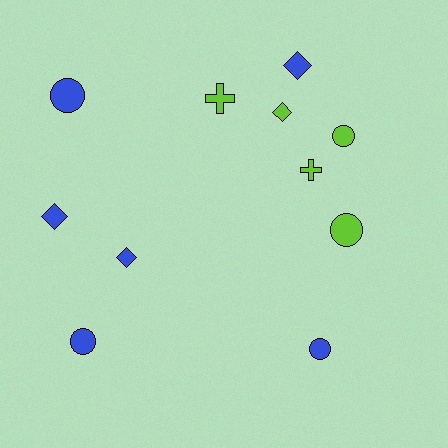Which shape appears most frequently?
Circle, with 5 objects.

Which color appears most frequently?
Blue, with 6 objects.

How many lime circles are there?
There are 2 lime circles.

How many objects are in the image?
There are 11 objects.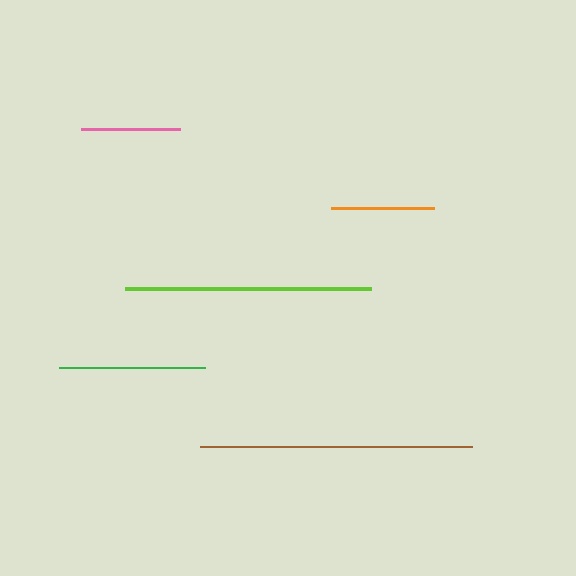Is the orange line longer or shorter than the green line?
The green line is longer than the orange line.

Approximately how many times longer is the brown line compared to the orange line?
The brown line is approximately 2.6 times the length of the orange line.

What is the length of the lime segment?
The lime segment is approximately 247 pixels long.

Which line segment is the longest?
The brown line is the longest at approximately 272 pixels.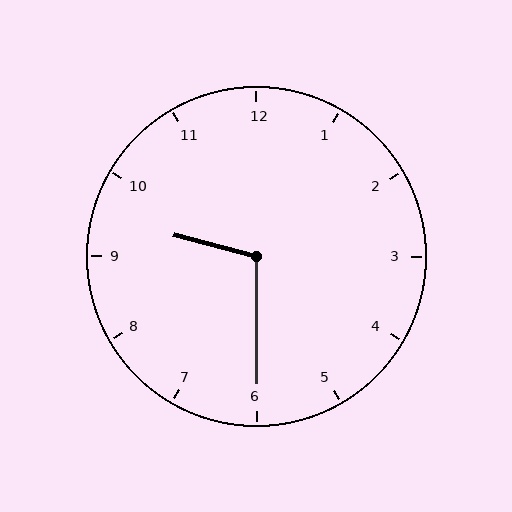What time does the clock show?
9:30.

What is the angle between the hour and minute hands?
Approximately 105 degrees.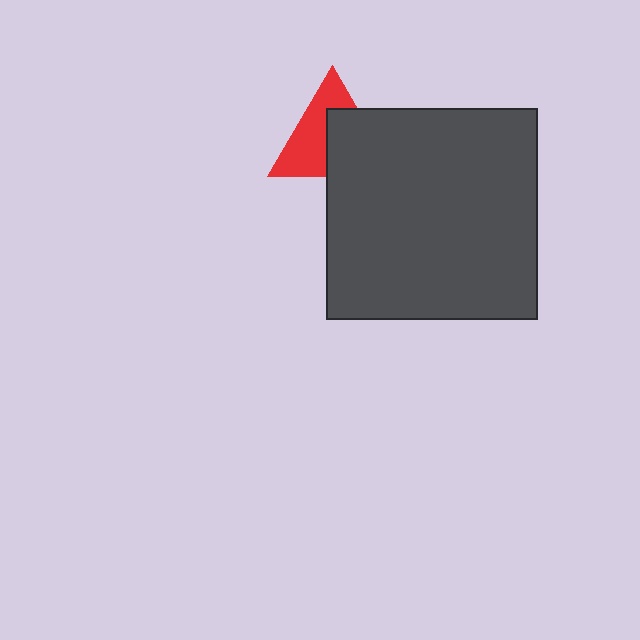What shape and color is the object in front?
The object in front is a dark gray square.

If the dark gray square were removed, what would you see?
You would see the complete red triangle.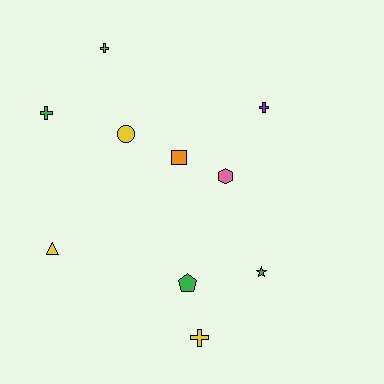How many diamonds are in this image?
There are no diamonds.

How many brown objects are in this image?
There are no brown objects.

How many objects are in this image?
There are 10 objects.